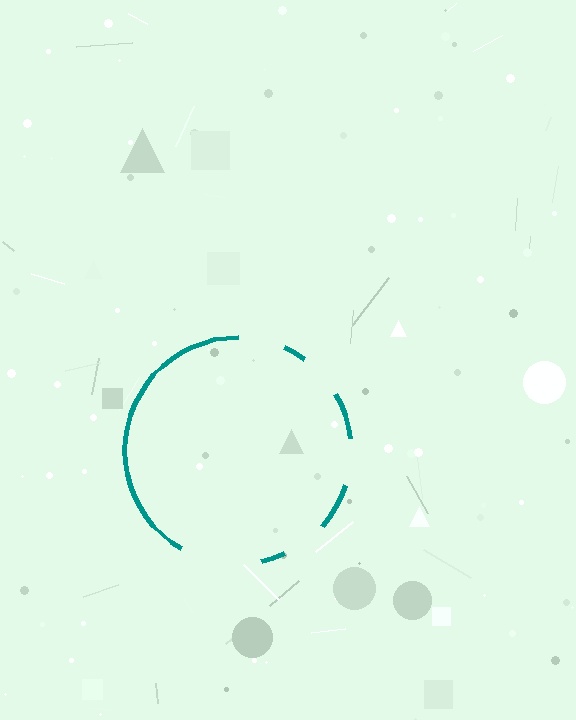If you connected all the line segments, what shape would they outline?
They would outline a circle.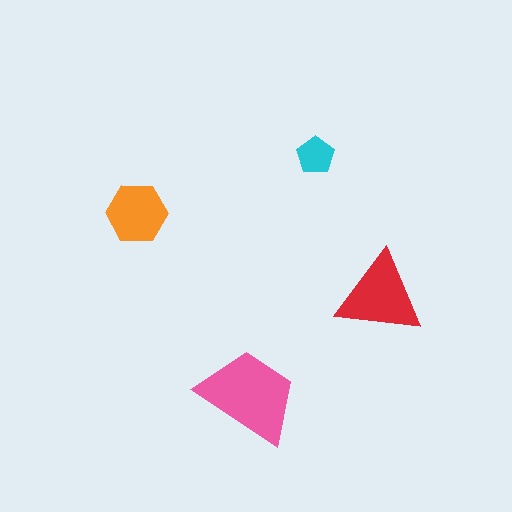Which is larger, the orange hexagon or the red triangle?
The red triangle.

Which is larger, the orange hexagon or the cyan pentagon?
The orange hexagon.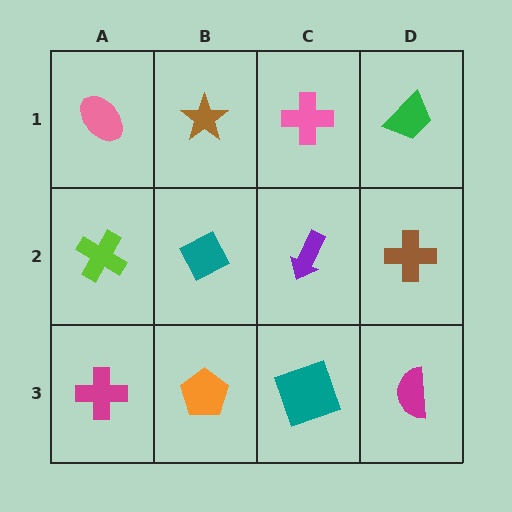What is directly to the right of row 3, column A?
An orange pentagon.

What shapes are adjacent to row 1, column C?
A purple arrow (row 2, column C), a brown star (row 1, column B), a green trapezoid (row 1, column D).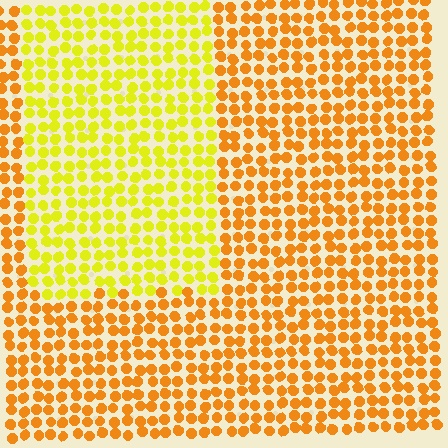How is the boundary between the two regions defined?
The boundary is defined purely by a slight shift in hue (about 33 degrees). Spacing, size, and orientation are identical on both sides.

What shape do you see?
I see a rectangle.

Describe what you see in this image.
The image is filled with small orange elements in a uniform arrangement. A rectangle-shaped region is visible where the elements are tinted to a slightly different hue, forming a subtle color boundary.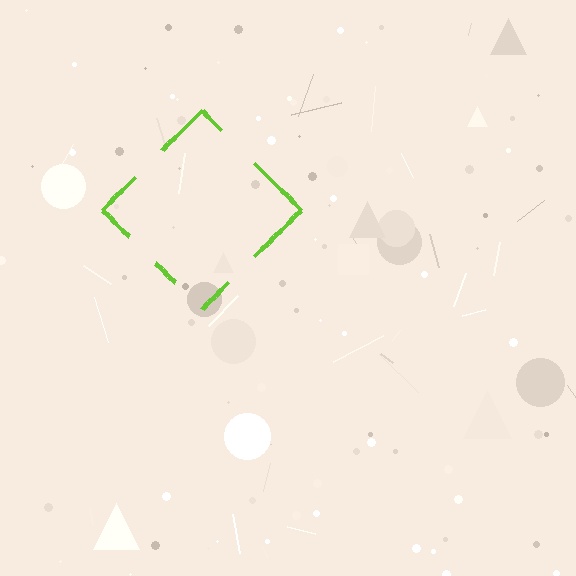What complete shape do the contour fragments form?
The contour fragments form a diamond.